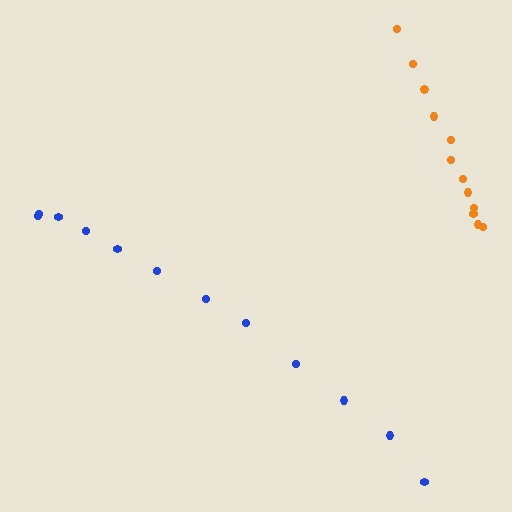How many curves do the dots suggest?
There are 2 distinct paths.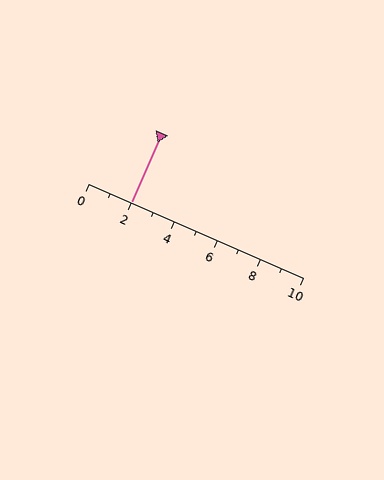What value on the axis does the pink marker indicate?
The marker indicates approximately 2.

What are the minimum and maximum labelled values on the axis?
The axis runs from 0 to 10.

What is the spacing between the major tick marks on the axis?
The major ticks are spaced 2 apart.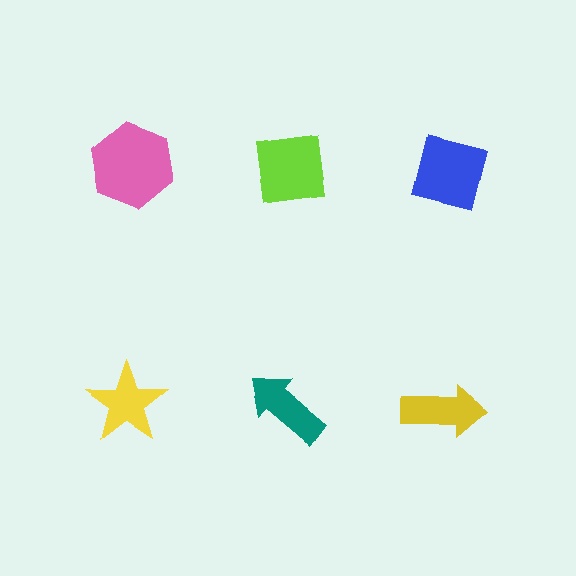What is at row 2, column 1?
A yellow star.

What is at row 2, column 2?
A teal arrow.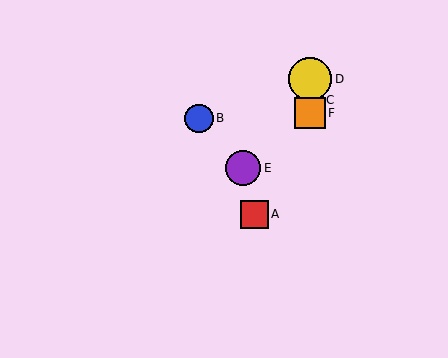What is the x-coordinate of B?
Object B is at x≈199.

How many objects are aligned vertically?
3 objects (C, D, F) are aligned vertically.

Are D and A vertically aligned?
No, D is at x≈310 and A is at x≈255.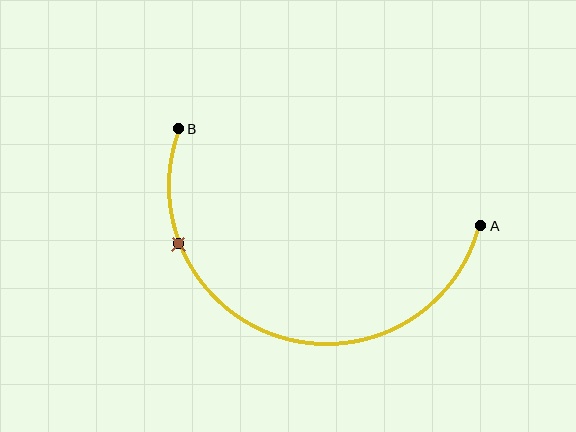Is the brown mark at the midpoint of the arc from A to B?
No. The brown mark lies on the arc but is closer to endpoint B. The arc midpoint would be at the point on the curve equidistant along the arc from both A and B.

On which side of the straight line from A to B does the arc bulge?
The arc bulges below the straight line connecting A and B.